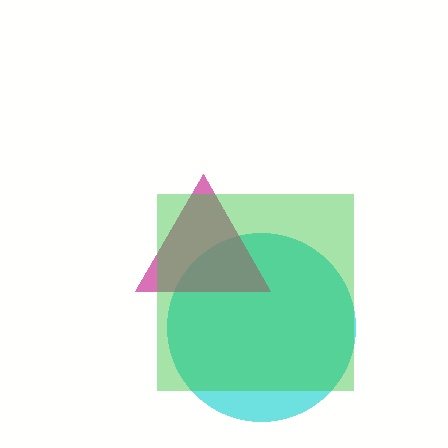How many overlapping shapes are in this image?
There are 3 overlapping shapes in the image.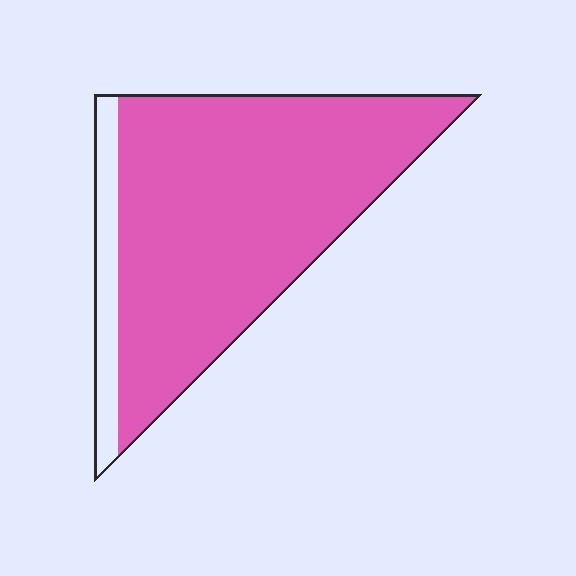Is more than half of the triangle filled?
Yes.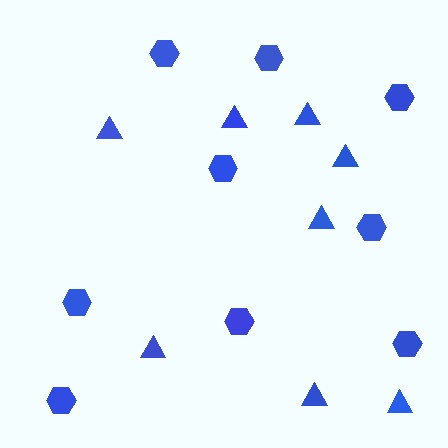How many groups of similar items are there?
There are 2 groups: one group of triangles (8) and one group of hexagons (9).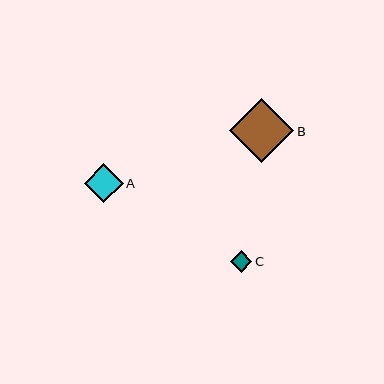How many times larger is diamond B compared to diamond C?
Diamond B is approximately 3.0 times the size of diamond C.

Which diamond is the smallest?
Diamond C is the smallest with a size of approximately 21 pixels.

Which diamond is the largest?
Diamond B is the largest with a size of approximately 64 pixels.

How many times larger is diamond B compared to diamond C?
Diamond B is approximately 3.0 times the size of diamond C.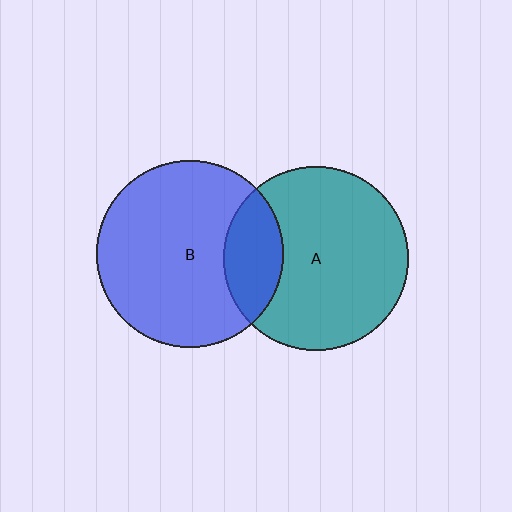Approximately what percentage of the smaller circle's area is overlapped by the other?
Approximately 20%.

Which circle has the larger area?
Circle B (blue).